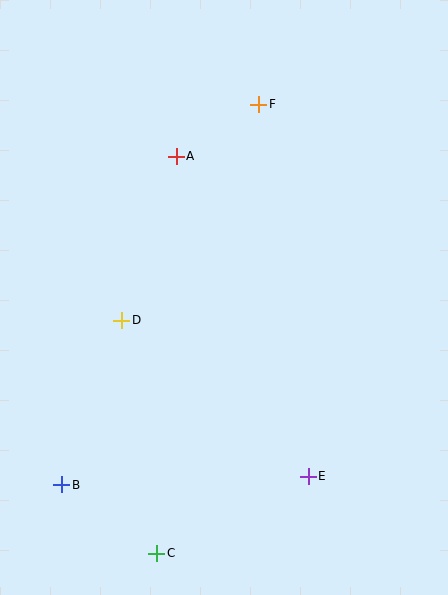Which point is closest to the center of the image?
Point D at (122, 320) is closest to the center.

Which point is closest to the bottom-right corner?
Point E is closest to the bottom-right corner.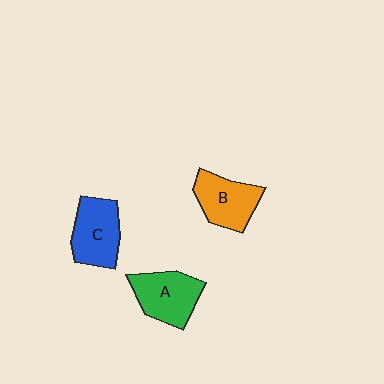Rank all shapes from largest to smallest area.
From largest to smallest: A (green), C (blue), B (orange).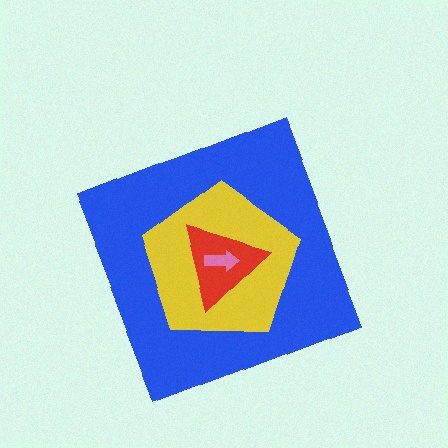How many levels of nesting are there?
4.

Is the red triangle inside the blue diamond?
Yes.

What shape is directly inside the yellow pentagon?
The red triangle.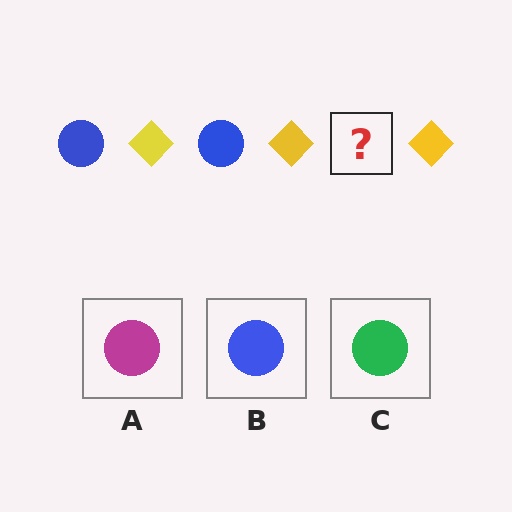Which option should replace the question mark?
Option B.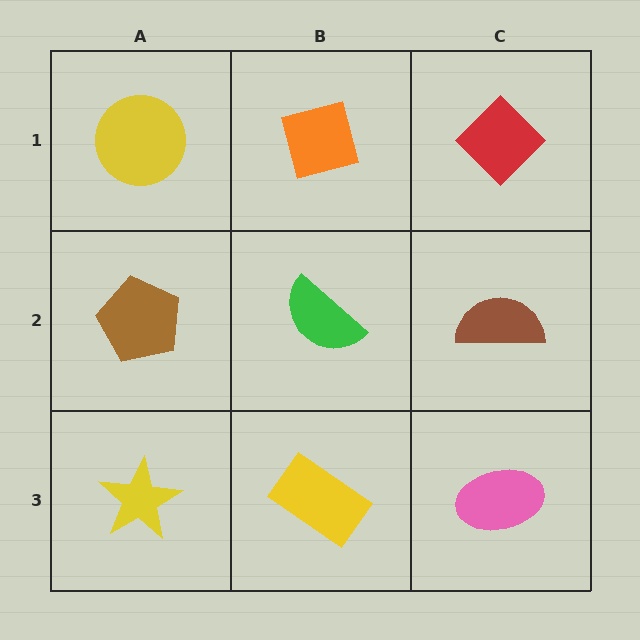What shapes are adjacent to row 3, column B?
A green semicircle (row 2, column B), a yellow star (row 3, column A), a pink ellipse (row 3, column C).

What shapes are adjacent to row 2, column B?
An orange square (row 1, column B), a yellow rectangle (row 3, column B), a brown pentagon (row 2, column A), a brown semicircle (row 2, column C).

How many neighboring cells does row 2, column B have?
4.